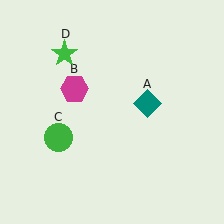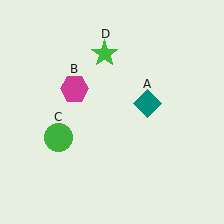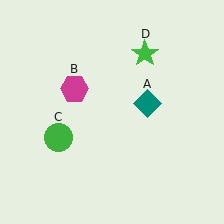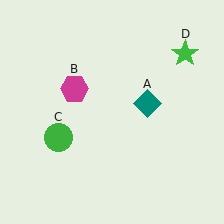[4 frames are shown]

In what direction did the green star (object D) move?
The green star (object D) moved right.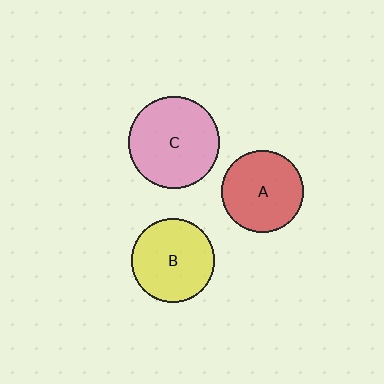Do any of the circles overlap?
No, none of the circles overlap.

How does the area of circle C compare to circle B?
Approximately 1.2 times.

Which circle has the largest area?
Circle C (pink).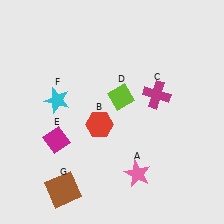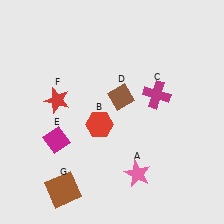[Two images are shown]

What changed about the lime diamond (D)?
In Image 1, D is lime. In Image 2, it changed to brown.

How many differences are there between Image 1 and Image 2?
There are 2 differences between the two images.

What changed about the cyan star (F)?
In Image 1, F is cyan. In Image 2, it changed to red.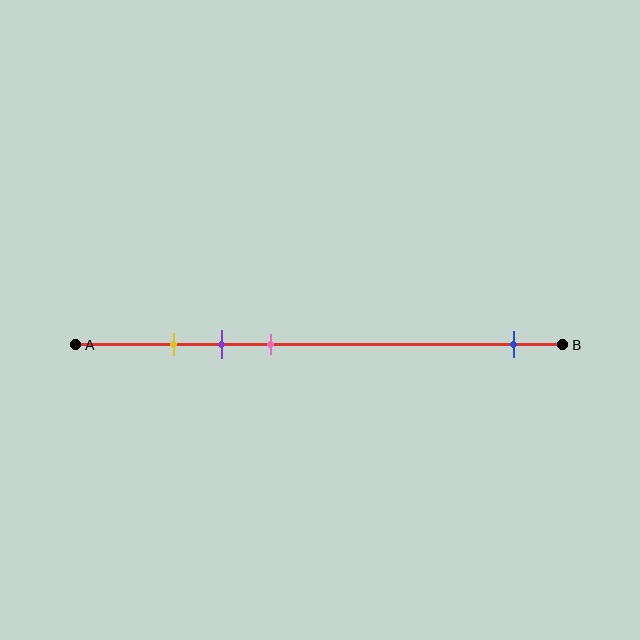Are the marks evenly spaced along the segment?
No, the marks are not evenly spaced.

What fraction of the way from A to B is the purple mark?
The purple mark is approximately 30% (0.3) of the way from A to B.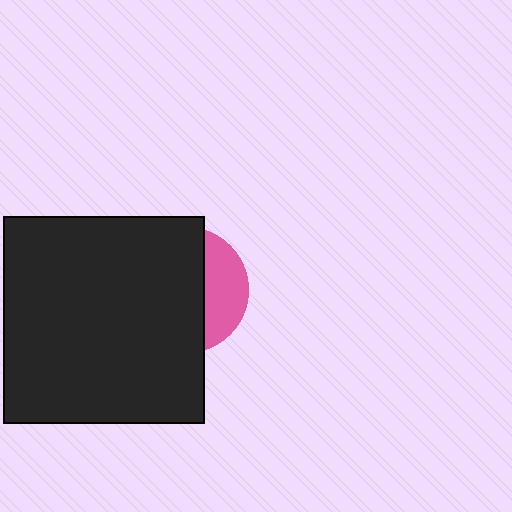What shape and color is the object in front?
The object in front is a black rectangle.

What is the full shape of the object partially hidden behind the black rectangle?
The partially hidden object is a pink circle.